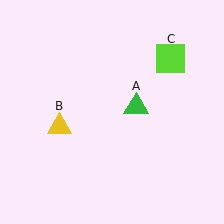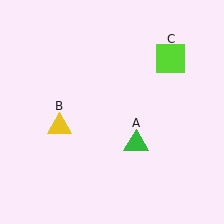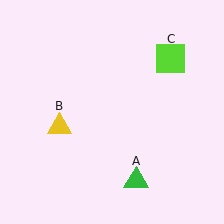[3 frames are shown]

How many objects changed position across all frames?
1 object changed position: green triangle (object A).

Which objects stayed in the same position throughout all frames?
Yellow triangle (object B) and lime square (object C) remained stationary.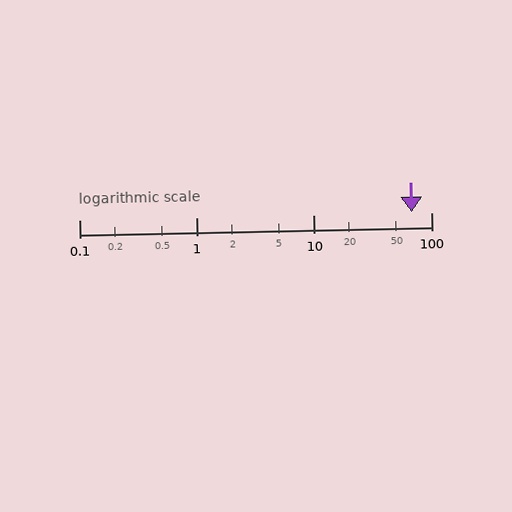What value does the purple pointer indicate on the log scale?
The pointer indicates approximately 68.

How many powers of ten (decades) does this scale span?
The scale spans 3 decades, from 0.1 to 100.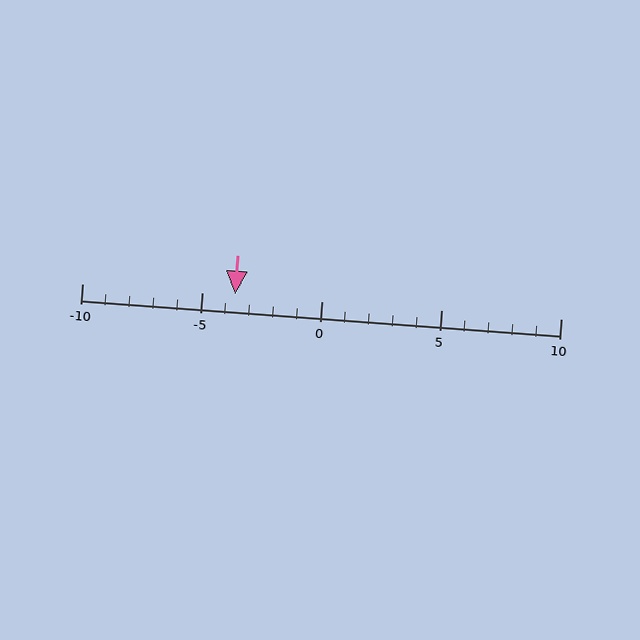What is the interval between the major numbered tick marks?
The major tick marks are spaced 5 units apart.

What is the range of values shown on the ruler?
The ruler shows values from -10 to 10.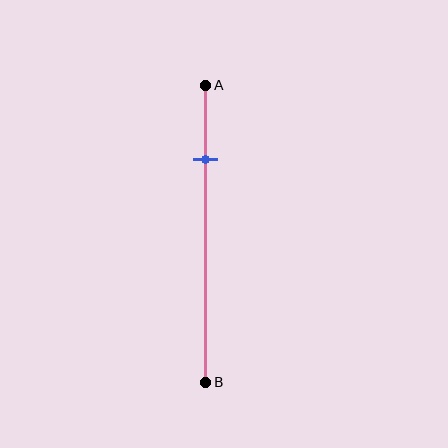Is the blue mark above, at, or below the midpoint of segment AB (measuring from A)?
The blue mark is above the midpoint of segment AB.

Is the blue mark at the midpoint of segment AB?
No, the mark is at about 25% from A, not at the 50% midpoint.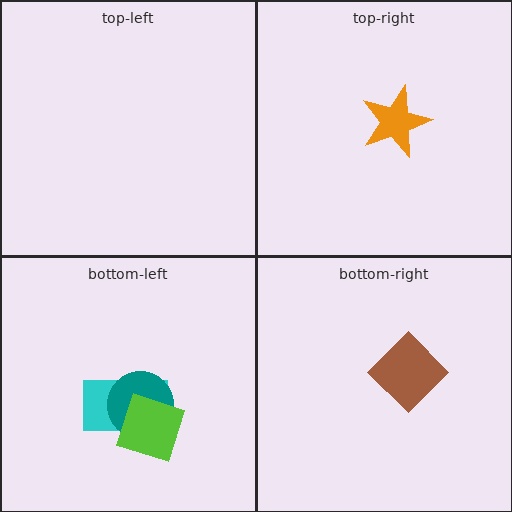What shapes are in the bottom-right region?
The brown diamond.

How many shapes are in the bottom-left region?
3.